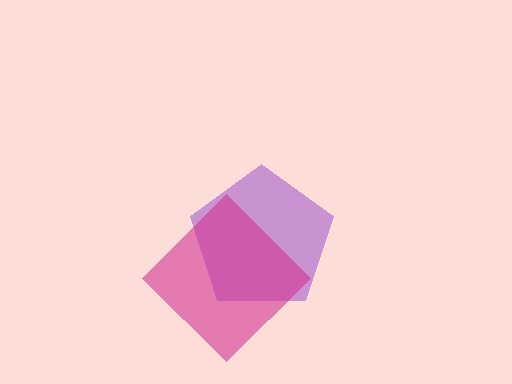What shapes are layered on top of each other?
The layered shapes are: a purple pentagon, a magenta diamond.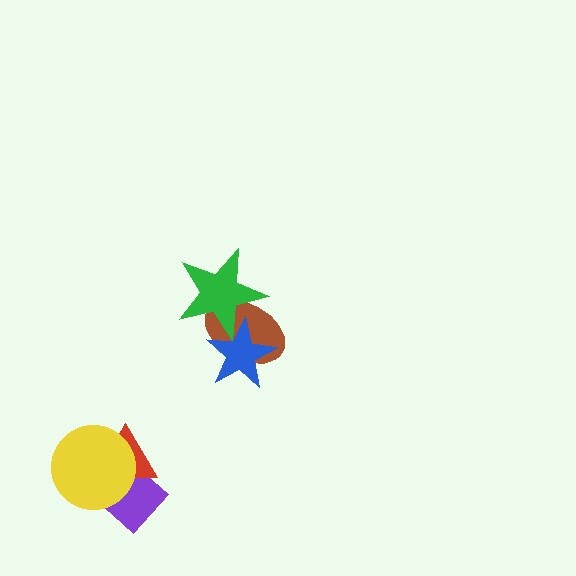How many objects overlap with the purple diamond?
2 objects overlap with the purple diamond.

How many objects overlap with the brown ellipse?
2 objects overlap with the brown ellipse.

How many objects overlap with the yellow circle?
2 objects overlap with the yellow circle.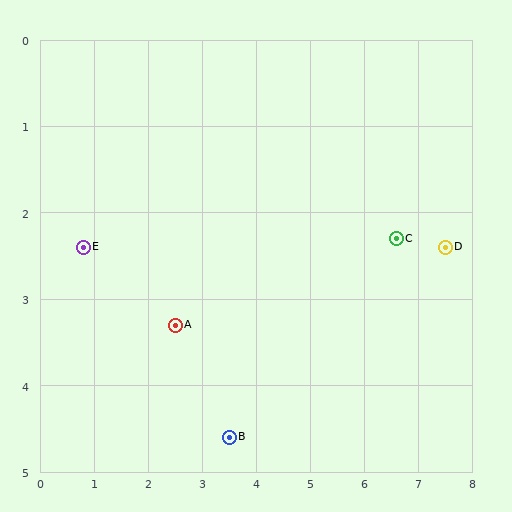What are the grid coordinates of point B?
Point B is at approximately (3.5, 4.6).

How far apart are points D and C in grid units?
Points D and C are about 0.9 grid units apart.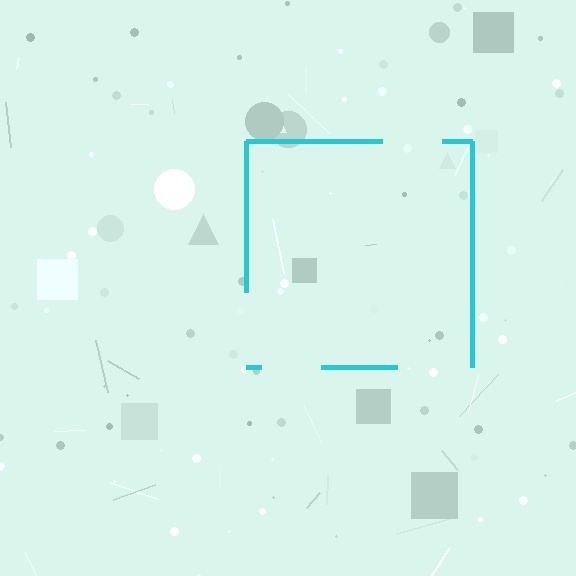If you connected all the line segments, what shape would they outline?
They would outline a square.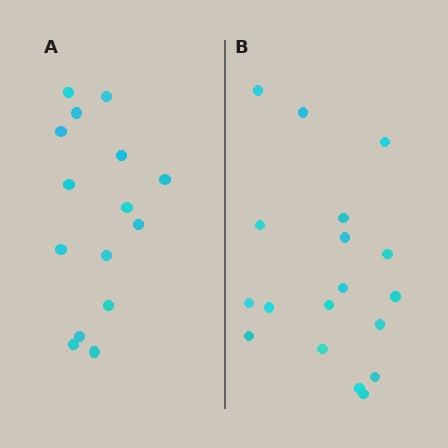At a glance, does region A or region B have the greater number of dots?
Region B (the right region) has more dots.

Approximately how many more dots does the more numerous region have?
Region B has just a few more — roughly 2 or 3 more dots than region A.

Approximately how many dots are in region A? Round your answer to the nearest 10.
About 20 dots. (The exact count is 15, which rounds to 20.)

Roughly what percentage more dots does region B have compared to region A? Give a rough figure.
About 20% more.